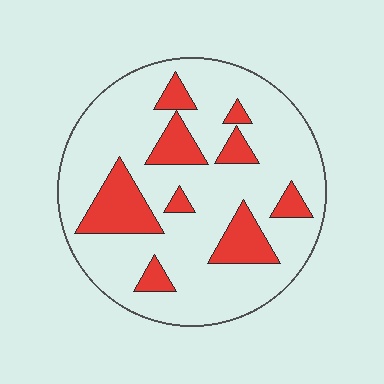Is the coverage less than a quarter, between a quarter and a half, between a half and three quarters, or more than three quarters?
Less than a quarter.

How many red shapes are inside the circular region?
9.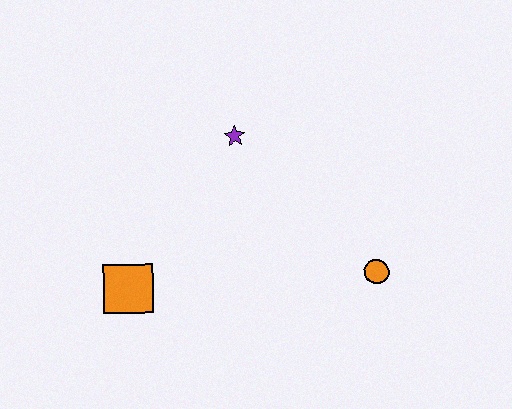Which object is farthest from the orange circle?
The orange square is farthest from the orange circle.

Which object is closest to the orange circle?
The purple star is closest to the orange circle.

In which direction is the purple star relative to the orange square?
The purple star is above the orange square.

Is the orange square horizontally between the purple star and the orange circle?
No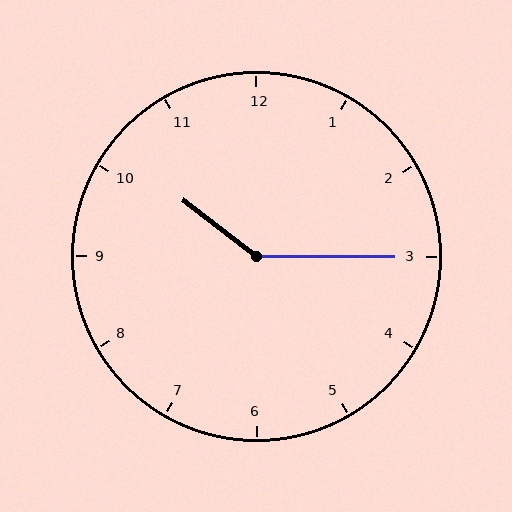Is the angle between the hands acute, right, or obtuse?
It is obtuse.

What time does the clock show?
10:15.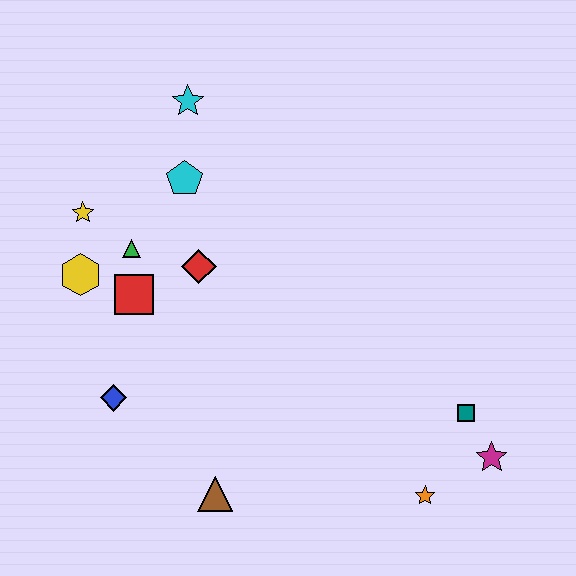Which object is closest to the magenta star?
The teal square is closest to the magenta star.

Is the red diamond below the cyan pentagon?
Yes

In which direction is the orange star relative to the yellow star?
The orange star is to the right of the yellow star.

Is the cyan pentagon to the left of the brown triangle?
Yes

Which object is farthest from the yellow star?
The magenta star is farthest from the yellow star.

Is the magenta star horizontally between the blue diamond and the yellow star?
No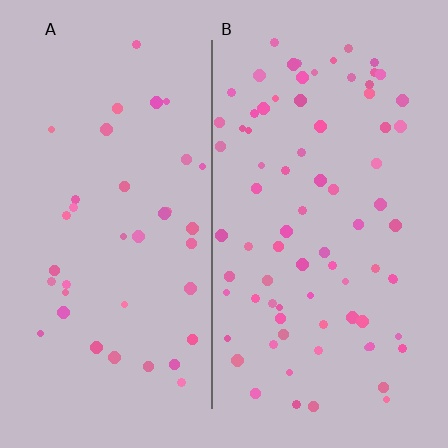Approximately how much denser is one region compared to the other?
Approximately 2.1× — region B over region A.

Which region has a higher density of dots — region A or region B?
B (the right).